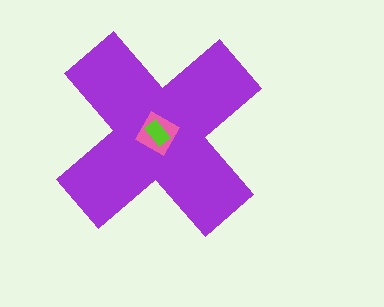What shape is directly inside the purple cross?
The pink diamond.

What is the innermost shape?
The lime rectangle.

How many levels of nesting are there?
3.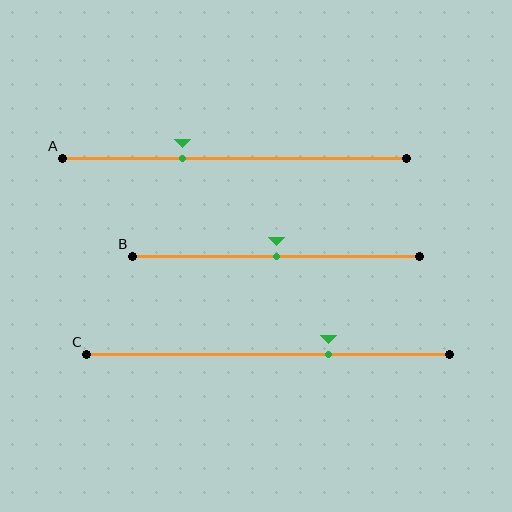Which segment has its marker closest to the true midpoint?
Segment B has its marker closest to the true midpoint.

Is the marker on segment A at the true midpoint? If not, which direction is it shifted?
No, the marker on segment A is shifted to the left by about 15% of the segment length.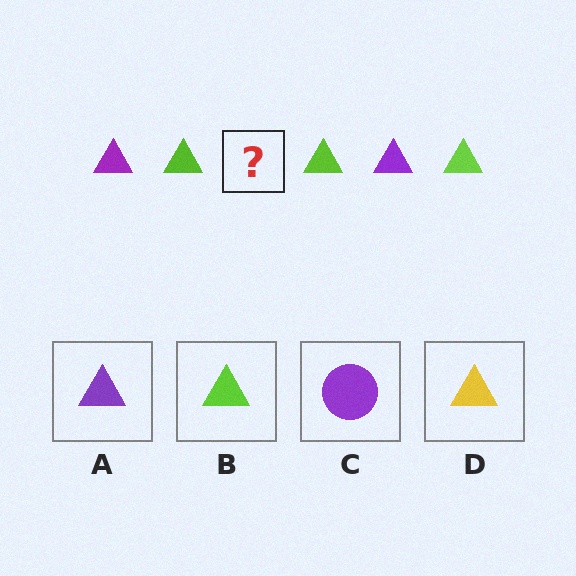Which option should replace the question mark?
Option A.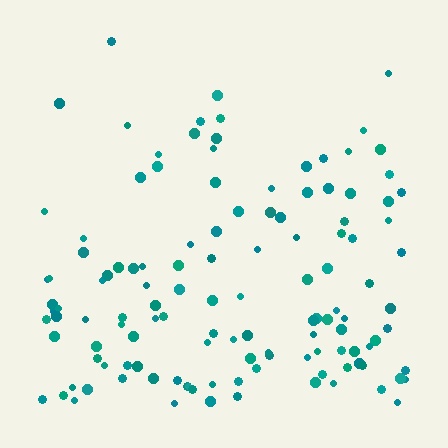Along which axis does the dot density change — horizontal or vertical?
Vertical.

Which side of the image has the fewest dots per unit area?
The top.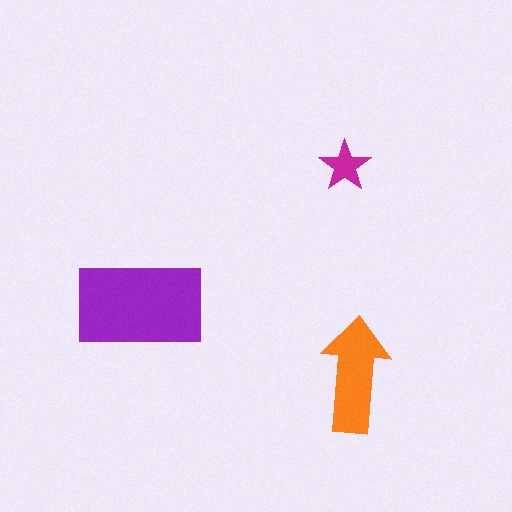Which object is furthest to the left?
The purple rectangle is leftmost.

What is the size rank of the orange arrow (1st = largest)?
2nd.